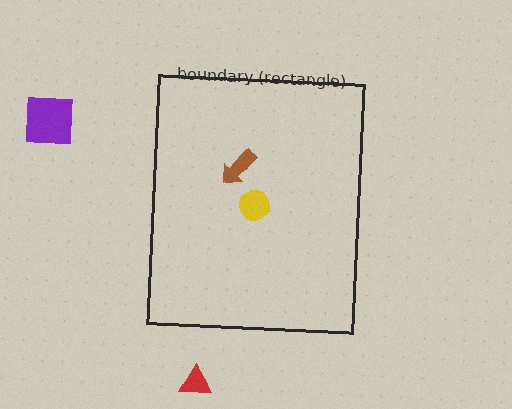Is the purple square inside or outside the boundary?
Outside.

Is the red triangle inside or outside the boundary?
Outside.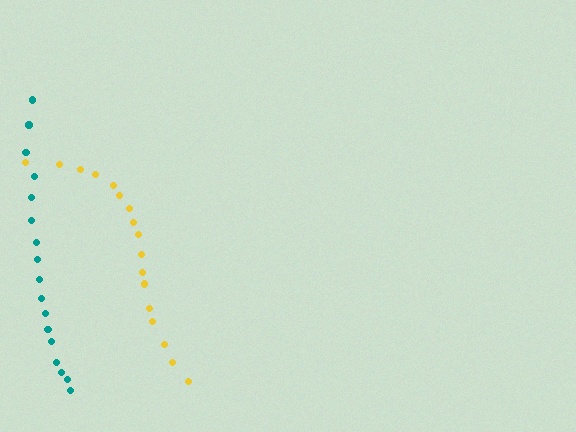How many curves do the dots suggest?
There are 2 distinct paths.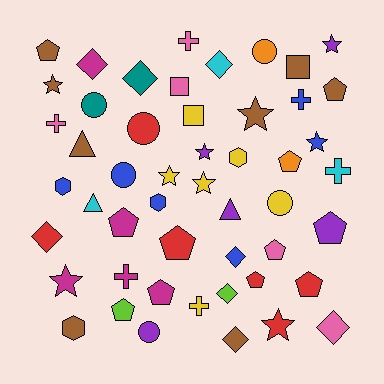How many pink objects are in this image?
There are 5 pink objects.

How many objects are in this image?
There are 50 objects.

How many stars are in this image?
There are 9 stars.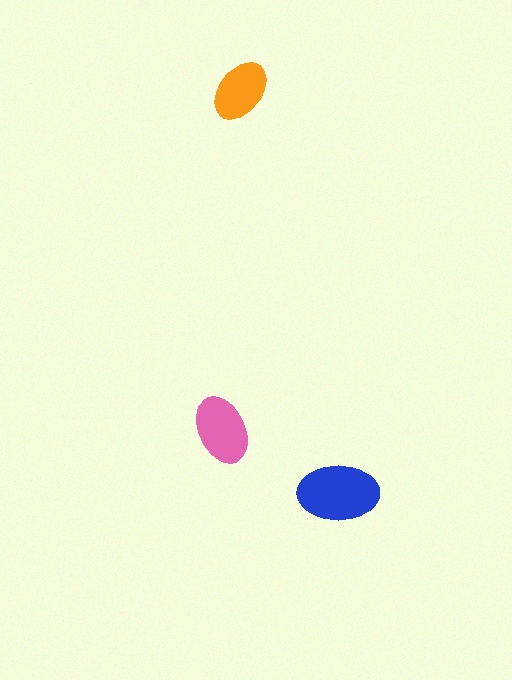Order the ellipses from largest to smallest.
the blue one, the pink one, the orange one.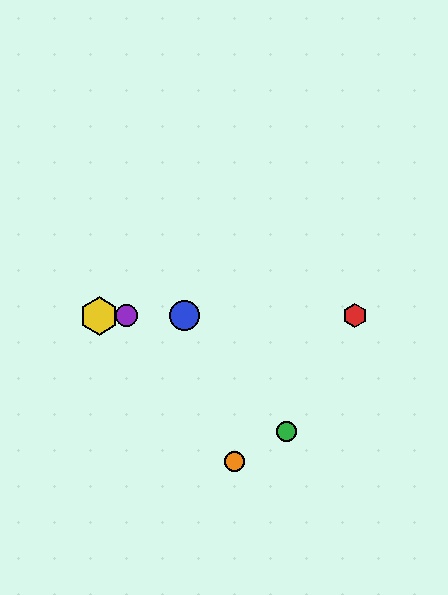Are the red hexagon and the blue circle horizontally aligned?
Yes, both are at y≈316.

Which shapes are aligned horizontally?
The red hexagon, the blue circle, the yellow hexagon, the purple circle are aligned horizontally.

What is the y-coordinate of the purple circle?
The purple circle is at y≈316.